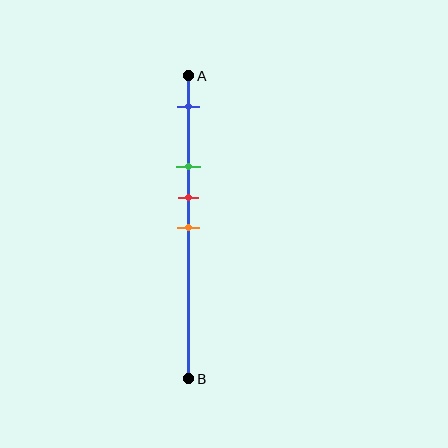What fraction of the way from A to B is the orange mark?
The orange mark is approximately 50% (0.5) of the way from A to B.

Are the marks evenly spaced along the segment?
No, the marks are not evenly spaced.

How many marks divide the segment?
There are 4 marks dividing the segment.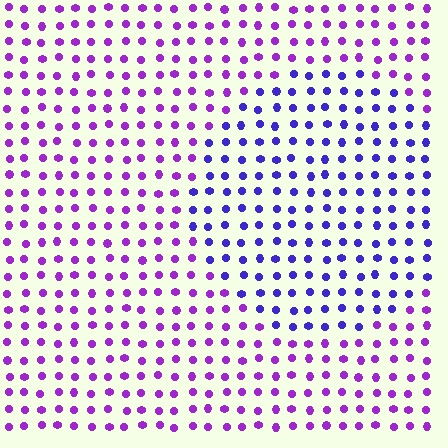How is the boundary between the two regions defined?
The boundary is defined purely by a slight shift in hue (about 35 degrees). Spacing, size, and orientation are identical on both sides.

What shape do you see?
I see a circle.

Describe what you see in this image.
The image is filled with small purple elements in a uniform arrangement. A circle-shaped region is visible where the elements are tinted to a slightly different hue, forming a subtle color boundary.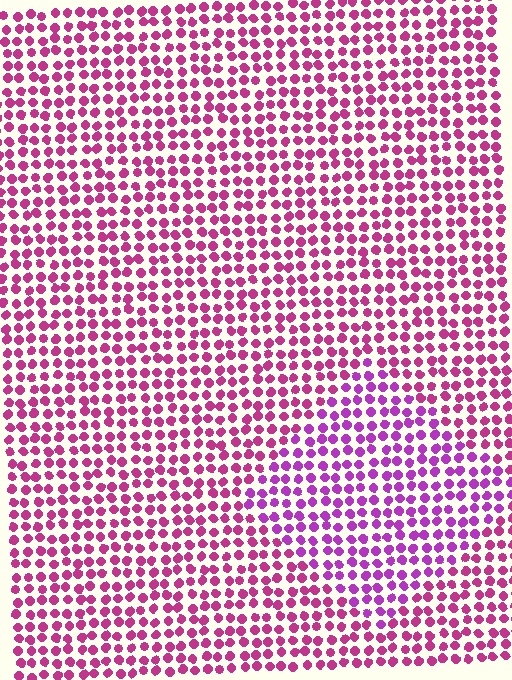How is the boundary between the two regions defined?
The boundary is defined purely by a slight shift in hue (about 28 degrees). Spacing, size, and orientation are identical on both sides.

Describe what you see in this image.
The image is filled with small magenta elements in a uniform arrangement. A diamond-shaped region is visible where the elements are tinted to a slightly different hue, forming a subtle color boundary.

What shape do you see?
I see a diamond.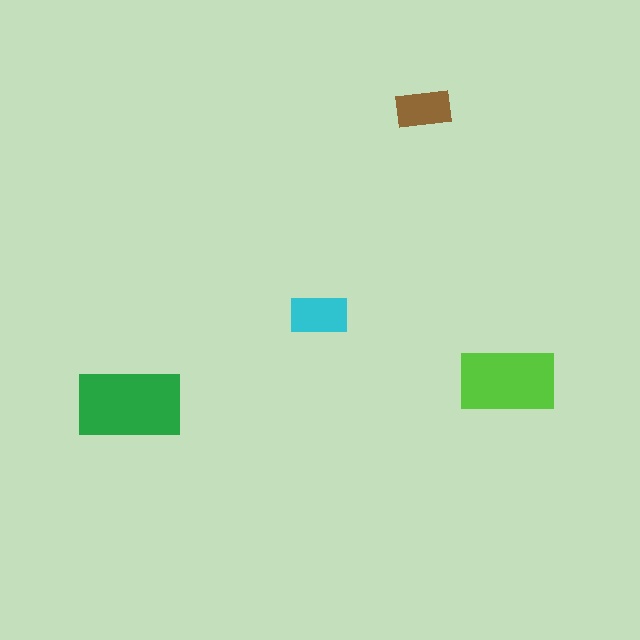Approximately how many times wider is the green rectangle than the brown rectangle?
About 2 times wider.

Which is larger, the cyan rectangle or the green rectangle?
The green one.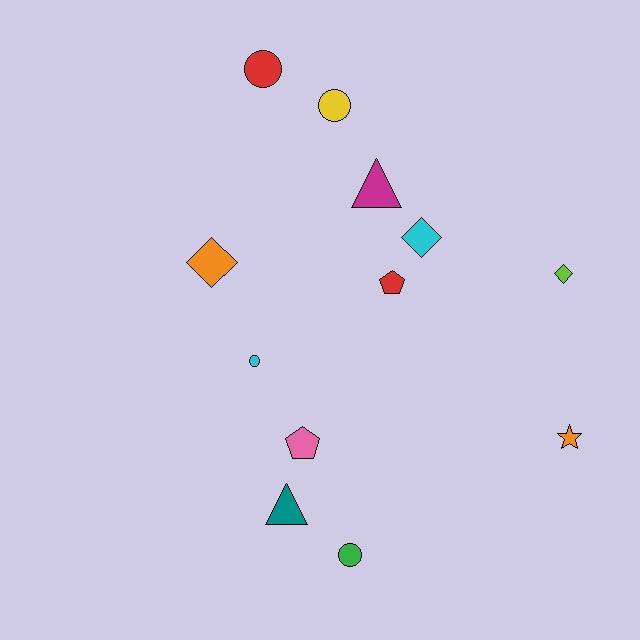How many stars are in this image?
There is 1 star.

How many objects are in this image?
There are 12 objects.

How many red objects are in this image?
There are 2 red objects.